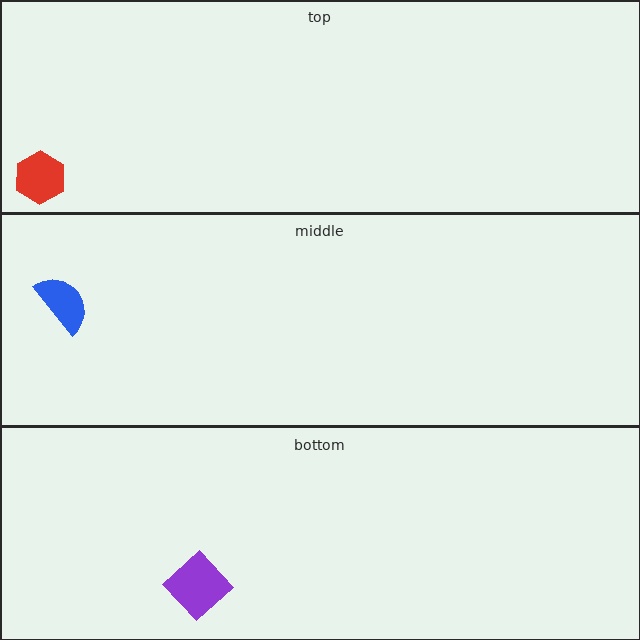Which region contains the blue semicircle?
The middle region.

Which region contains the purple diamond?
The bottom region.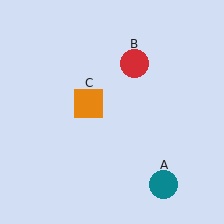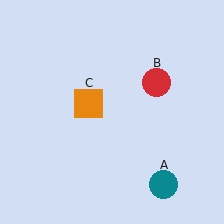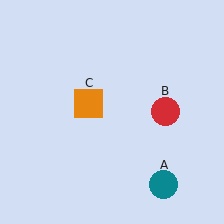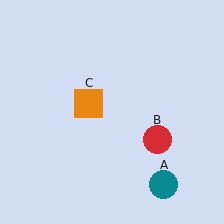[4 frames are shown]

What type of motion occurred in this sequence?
The red circle (object B) rotated clockwise around the center of the scene.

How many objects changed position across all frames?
1 object changed position: red circle (object B).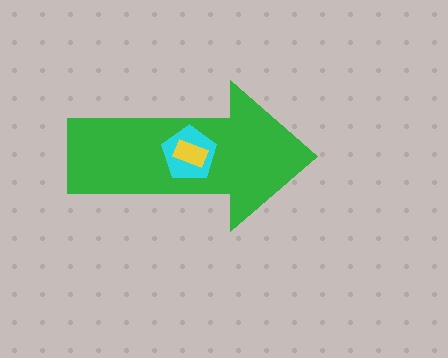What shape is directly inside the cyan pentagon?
The yellow rectangle.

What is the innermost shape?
The yellow rectangle.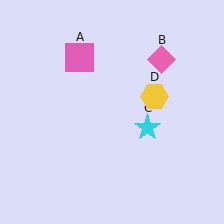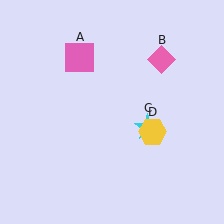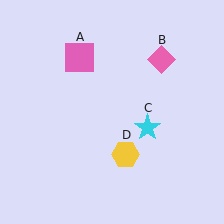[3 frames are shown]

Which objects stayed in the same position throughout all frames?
Pink square (object A) and pink diamond (object B) and cyan star (object C) remained stationary.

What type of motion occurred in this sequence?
The yellow hexagon (object D) rotated clockwise around the center of the scene.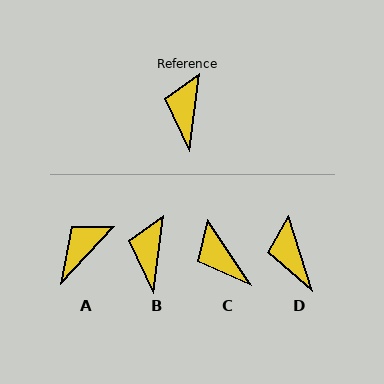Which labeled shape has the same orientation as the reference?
B.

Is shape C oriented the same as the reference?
No, it is off by about 41 degrees.